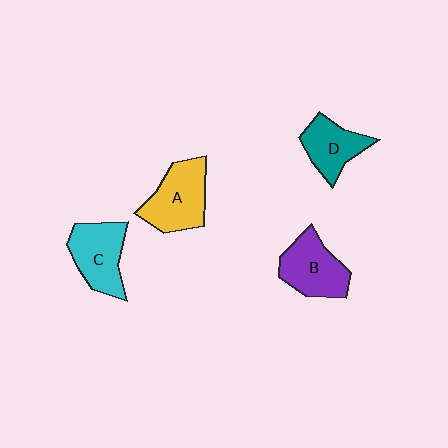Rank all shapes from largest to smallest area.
From largest to smallest: A (yellow), B (purple), C (cyan), D (teal).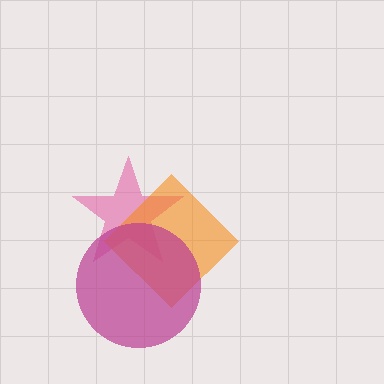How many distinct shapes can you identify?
There are 3 distinct shapes: a pink star, an orange diamond, a magenta circle.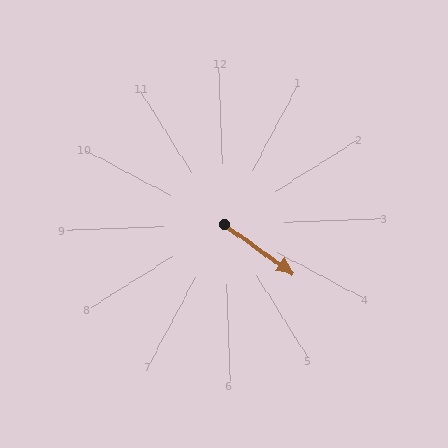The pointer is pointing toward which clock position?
Roughly 4 o'clock.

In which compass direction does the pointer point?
Southeast.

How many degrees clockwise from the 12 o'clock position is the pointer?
Approximately 128 degrees.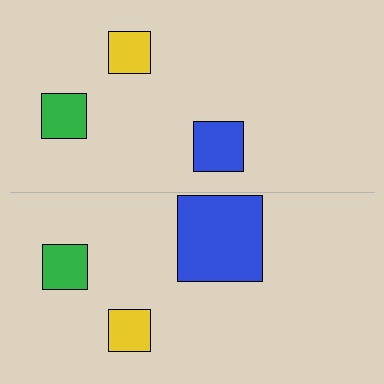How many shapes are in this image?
There are 6 shapes in this image.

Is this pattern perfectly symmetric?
No, the pattern is not perfectly symmetric. The blue square on the bottom side has a different size than its mirror counterpart.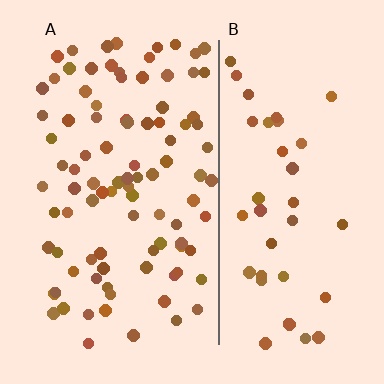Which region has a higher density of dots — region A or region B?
A (the left).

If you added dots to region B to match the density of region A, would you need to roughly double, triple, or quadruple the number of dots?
Approximately double.